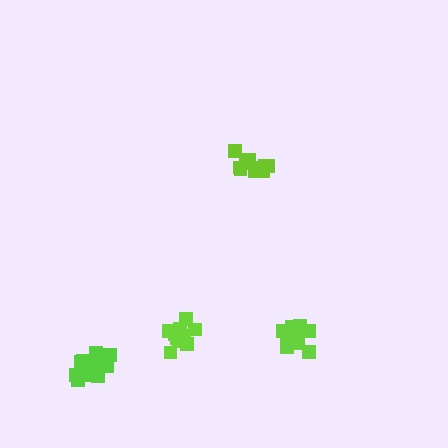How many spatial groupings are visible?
There are 4 spatial groupings.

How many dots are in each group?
Group 1: 13 dots, Group 2: 12 dots, Group 3: 10 dots, Group 4: 11 dots (46 total).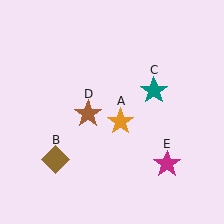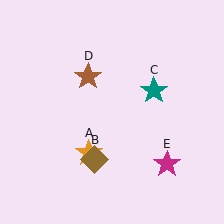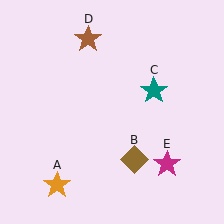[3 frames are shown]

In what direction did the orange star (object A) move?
The orange star (object A) moved down and to the left.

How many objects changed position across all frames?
3 objects changed position: orange star (object A), brown diamond (object B), brown star (object D).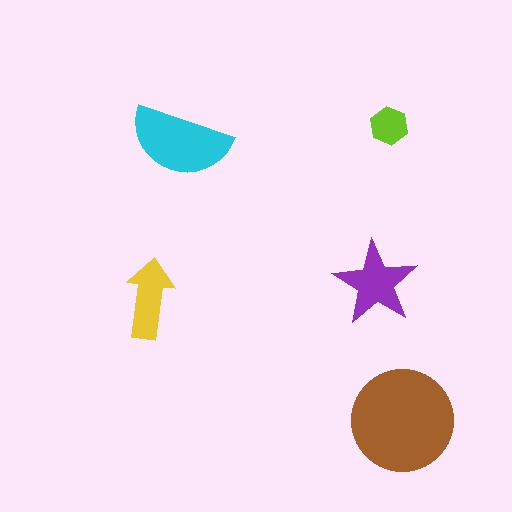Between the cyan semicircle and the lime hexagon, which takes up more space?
The cyan semicircle.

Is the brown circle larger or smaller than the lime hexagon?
Larger.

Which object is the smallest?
The lime hexagon.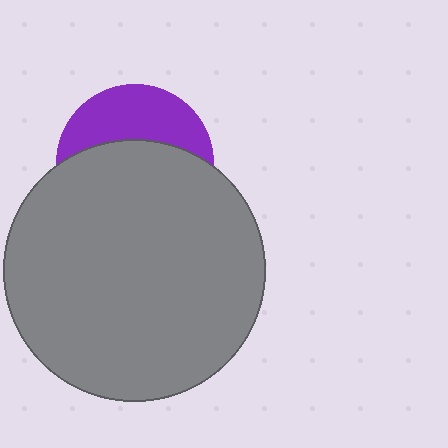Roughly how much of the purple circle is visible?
A small part of it is visible (roughly 37%).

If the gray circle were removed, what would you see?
You would see the complete purple circle.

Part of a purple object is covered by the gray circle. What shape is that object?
It is a circle.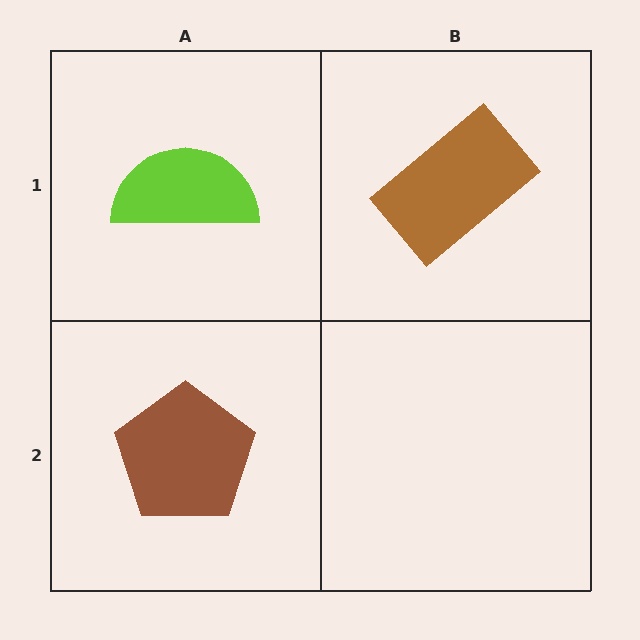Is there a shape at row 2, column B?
No, that cell is empty.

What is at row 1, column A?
A lime semicircle.